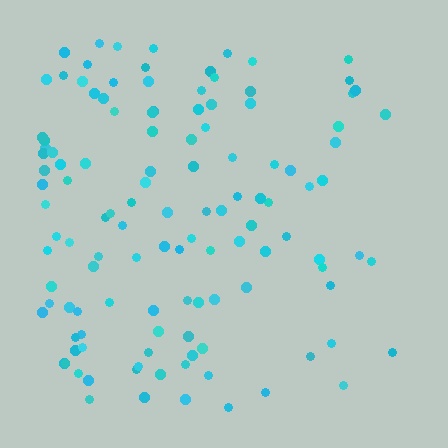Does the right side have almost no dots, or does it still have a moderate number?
Still a moderate number, just noticeably fewer than the left.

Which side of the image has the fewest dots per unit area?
The right.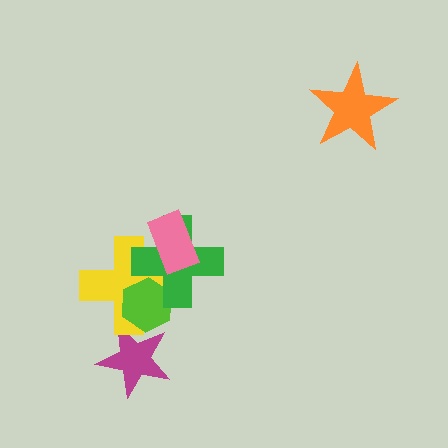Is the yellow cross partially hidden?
Yes, it is partially covered by another shape.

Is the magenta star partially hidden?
Yes, it is partially covered by another shape.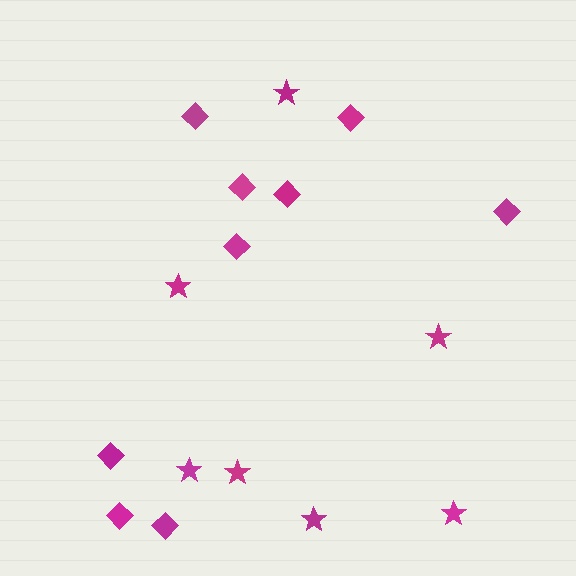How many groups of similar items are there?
There are 2 groups: one group of diamonds (9) and one group of stars (7).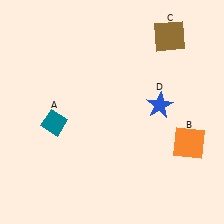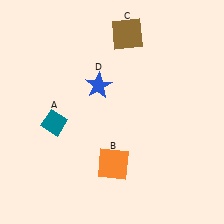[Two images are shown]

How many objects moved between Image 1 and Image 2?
3 objects moved between the two images.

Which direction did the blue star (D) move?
The blue star (D) moved left.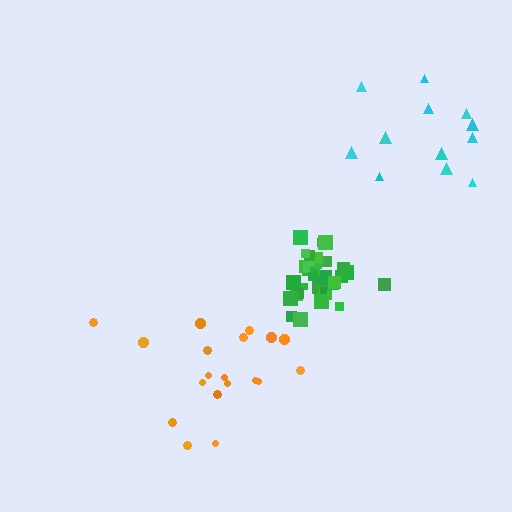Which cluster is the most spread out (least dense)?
Cyan.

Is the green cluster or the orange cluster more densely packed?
Green.